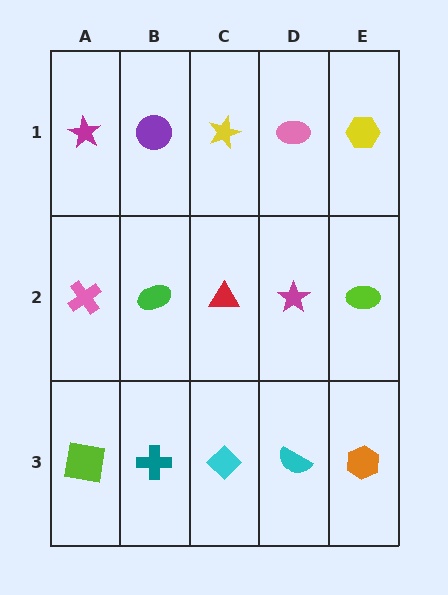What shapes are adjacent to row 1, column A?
A pink cross (row 2, column A), a purple circle (row 1, column B).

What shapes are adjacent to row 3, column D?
A magenta star (row 2, column D), a cyan diamond (row 3, column C), an orange hexagon (row 3, column E).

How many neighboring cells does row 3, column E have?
2.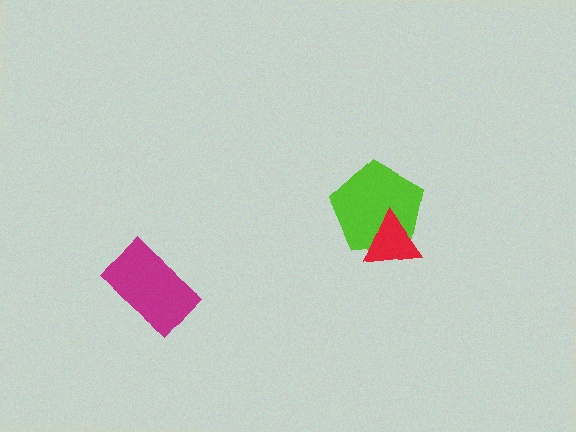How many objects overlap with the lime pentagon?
1 object overlaps with the lime pentagon.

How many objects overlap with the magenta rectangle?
0 objects overlap with the magenta rectangle.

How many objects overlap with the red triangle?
1 object overlaps with the red triangle.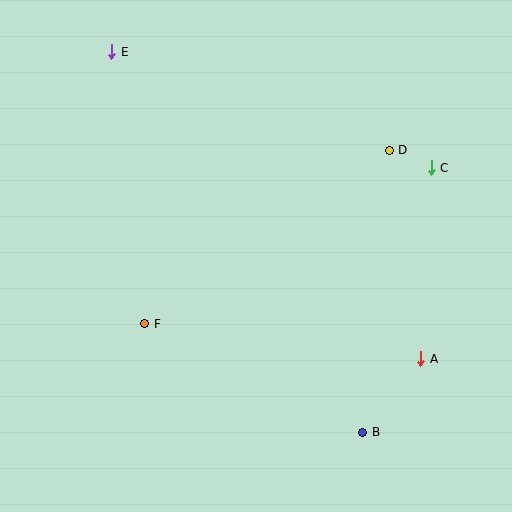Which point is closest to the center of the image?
Point F at (145, 324) is closest to the center.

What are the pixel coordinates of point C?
Point C is at (431, 168).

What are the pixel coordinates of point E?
Point E is at (112, 52).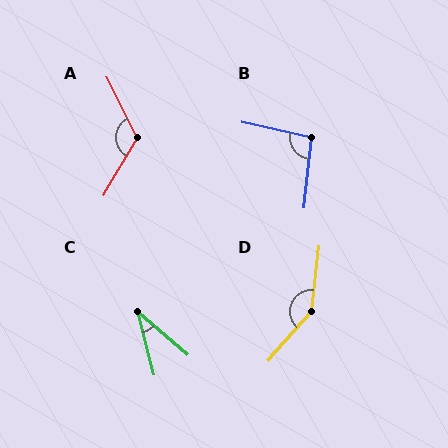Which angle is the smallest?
C, at approximately 35 degrees.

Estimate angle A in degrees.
Approximately 123 degrees.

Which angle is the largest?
D, at approximately 145 degrees.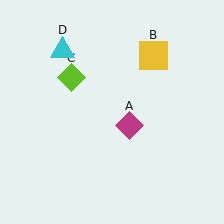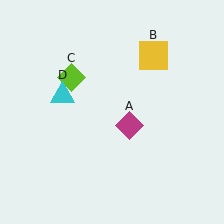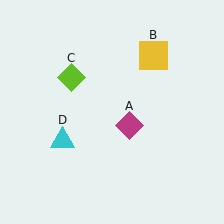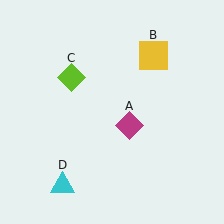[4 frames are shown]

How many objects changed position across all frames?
1 object changed position: cyan triangle (object D).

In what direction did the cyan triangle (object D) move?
The cyan triangle (object D) moved down.